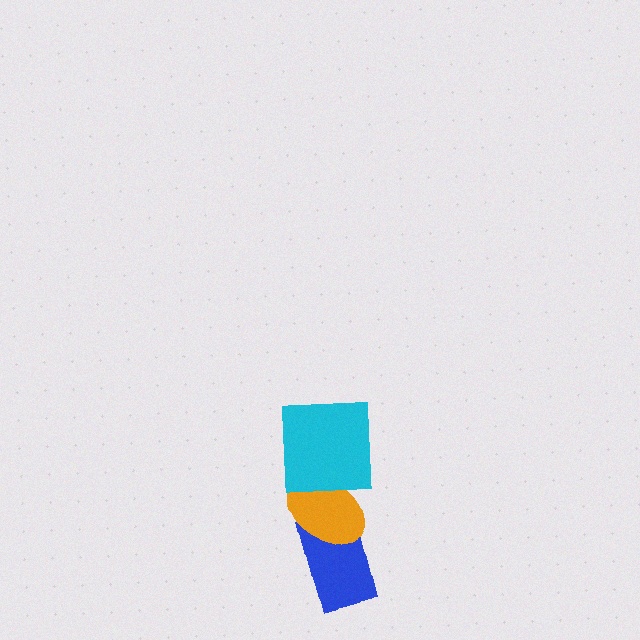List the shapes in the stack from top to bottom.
From top to bottom: the cyan square, the orange ellipse, the blue rectangle.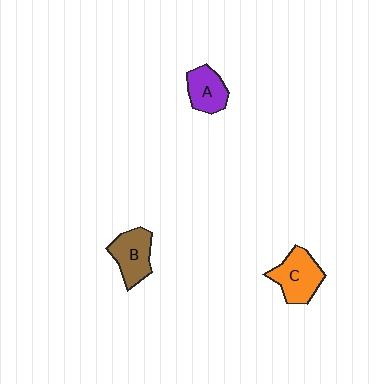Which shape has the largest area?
Shape C (orange).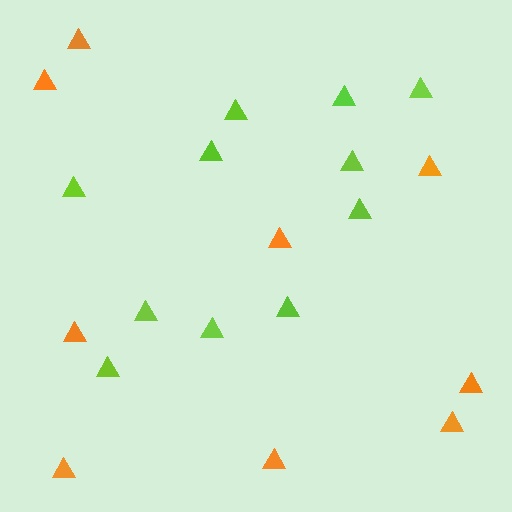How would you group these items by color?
There are 2 groups: one group of orange triangles (9) and one group of lime triangles (11).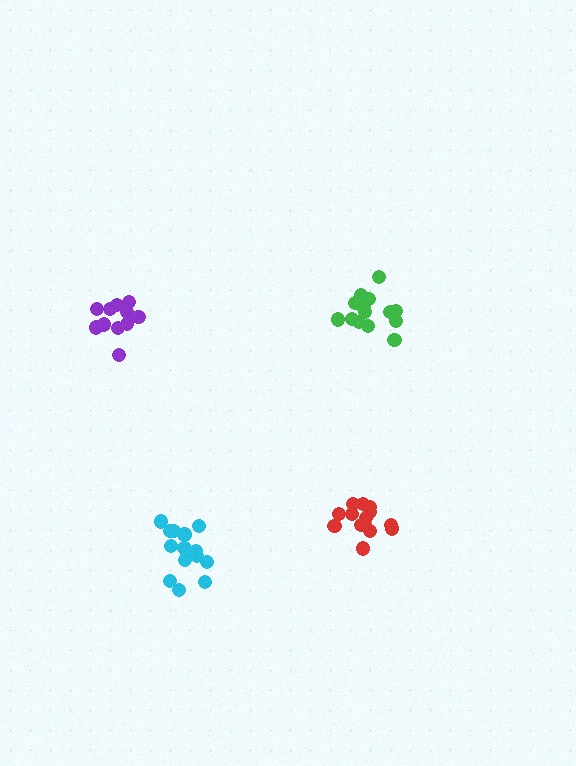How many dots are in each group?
Group 1: 15 dots, Group 2: 15 dots, Group 3: 15 dots, Group 4: 11 dots (56 total).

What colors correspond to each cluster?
The clusters are colored: green, cyan, red, purple.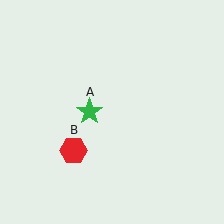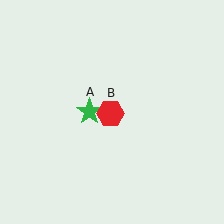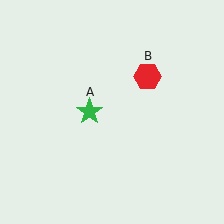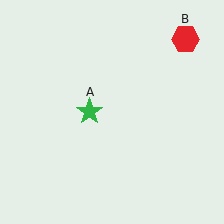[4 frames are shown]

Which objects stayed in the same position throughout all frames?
Green star (object A) remained stationary.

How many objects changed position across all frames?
1 object changed position: red hexagon (object B).